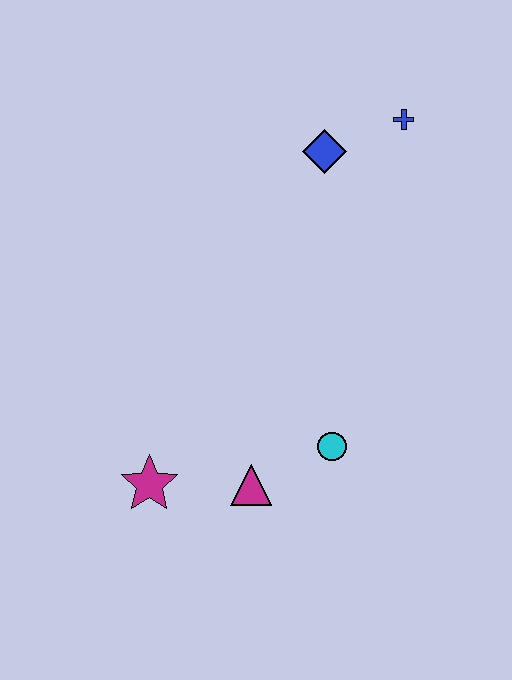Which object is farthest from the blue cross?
The magenta star is farthest from the blue cross.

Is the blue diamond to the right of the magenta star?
Yes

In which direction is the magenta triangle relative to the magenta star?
The magenta triangle is to the right of the magenta star.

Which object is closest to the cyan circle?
The magenta triangle is closest to the cyan circle.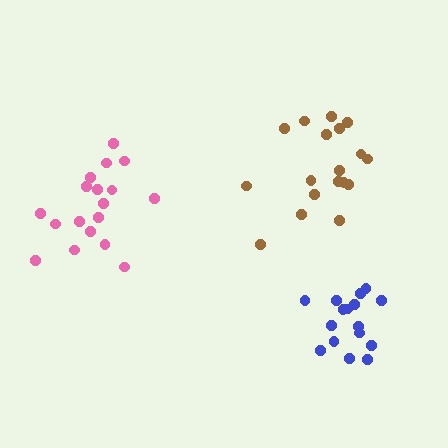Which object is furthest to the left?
The pink cluster is leftmost.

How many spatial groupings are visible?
There are 3 spatial groupings.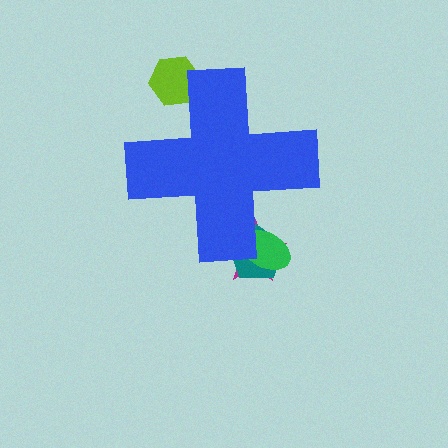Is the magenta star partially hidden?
Yes, the magenta star is partially hidden behind the blue cross.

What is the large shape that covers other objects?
A blue cross.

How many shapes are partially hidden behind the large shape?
4 shapes are partially hidden.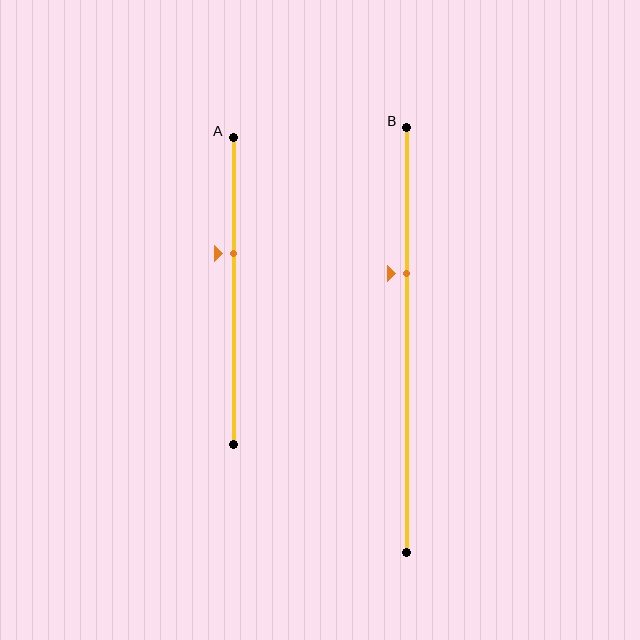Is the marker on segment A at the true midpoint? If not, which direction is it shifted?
No, the marker on segment A is shifted upward by about 12% of the segment length.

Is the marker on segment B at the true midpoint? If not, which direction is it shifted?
No, the marker on segment B is shifted upward by about 16% of the segment length.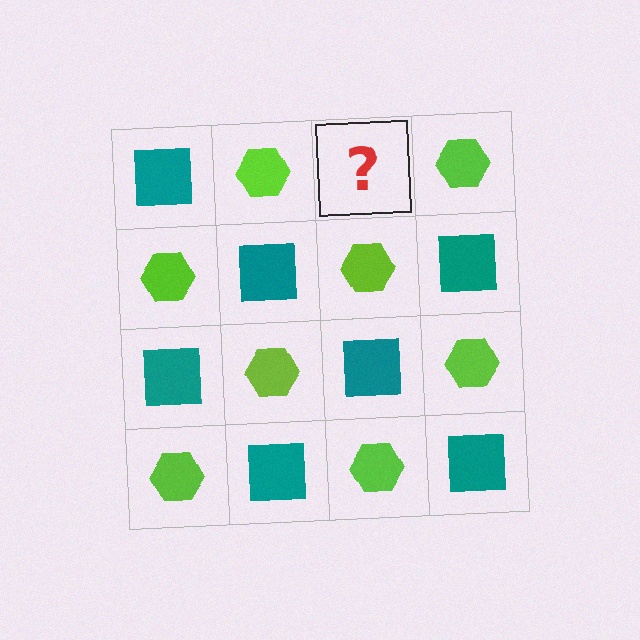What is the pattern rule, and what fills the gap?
The rule is that it alternates teal square and lime hexagon in a checkerboard pattern. The gap should be filled with a teal square.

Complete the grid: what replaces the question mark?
The question mark should be replaced with a teal square.